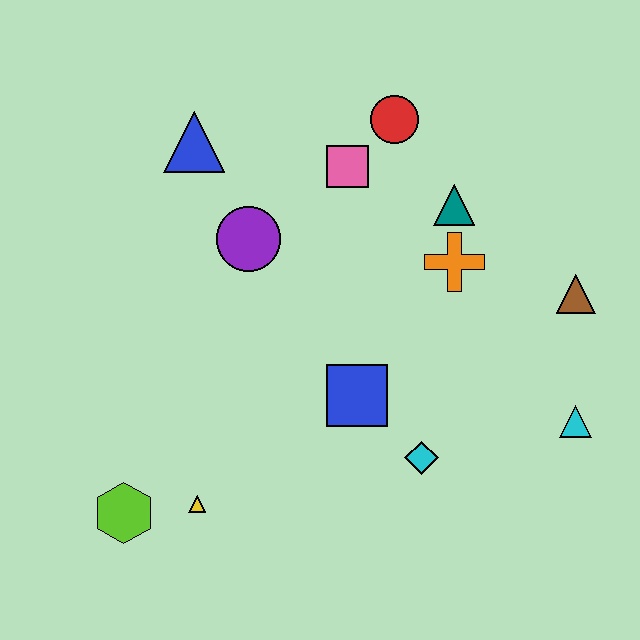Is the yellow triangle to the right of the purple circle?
No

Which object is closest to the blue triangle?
The purple circle is closest to the blue triangle.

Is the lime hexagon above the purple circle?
No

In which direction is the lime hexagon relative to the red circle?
The lime hexagon is below the red circle.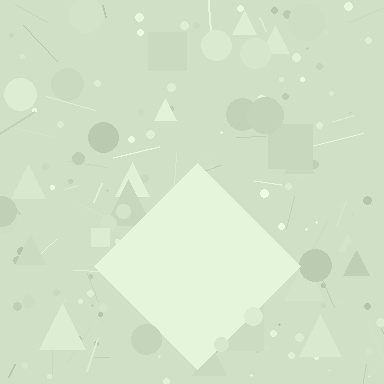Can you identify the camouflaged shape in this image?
The camouflaged shape is a diamond.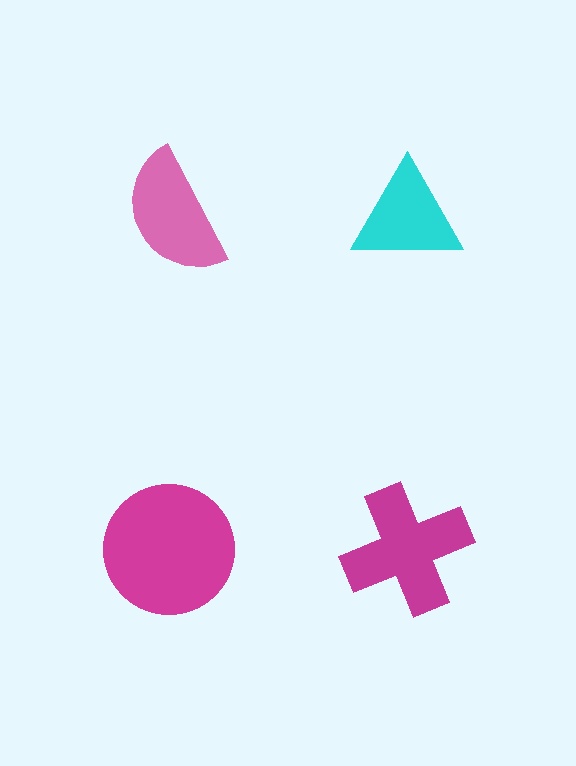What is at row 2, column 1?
A magenta circle.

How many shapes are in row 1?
2 shapes.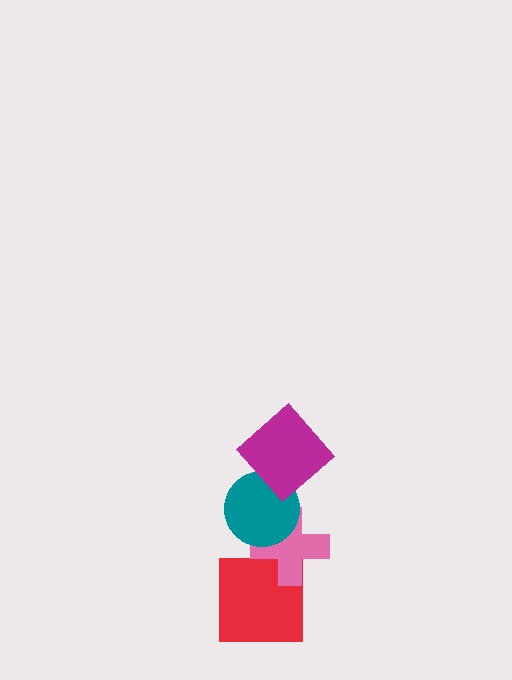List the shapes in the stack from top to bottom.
From top to bottom: the magenta diamond, the teal circle, the pink cross, the red square.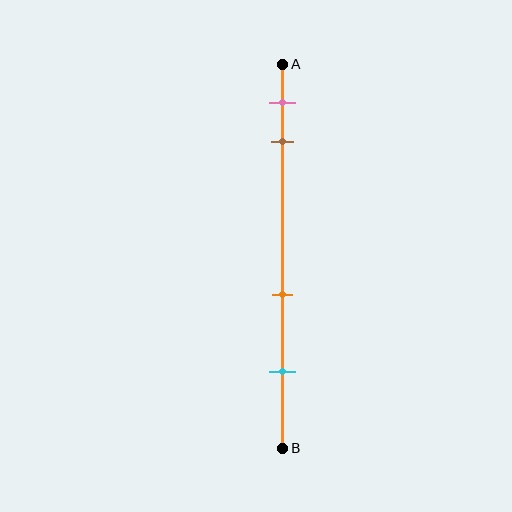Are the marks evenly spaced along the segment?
No, the marks are not evenly spaced.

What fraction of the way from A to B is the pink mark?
The pink mark is approximately 10% (0.1) of the way from A to B.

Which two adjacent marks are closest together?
The pink and brown marks are the closest adjacent pair.